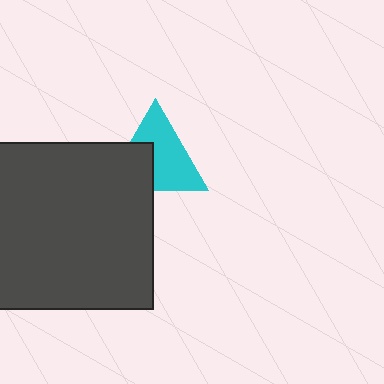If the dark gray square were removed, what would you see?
You would see the complete cyan triangle.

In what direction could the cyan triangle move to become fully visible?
The cyan triangle could move toward the upper-right. That would shift it out from behind the dark gray square entirely.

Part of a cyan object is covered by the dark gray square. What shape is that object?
It is a triangle.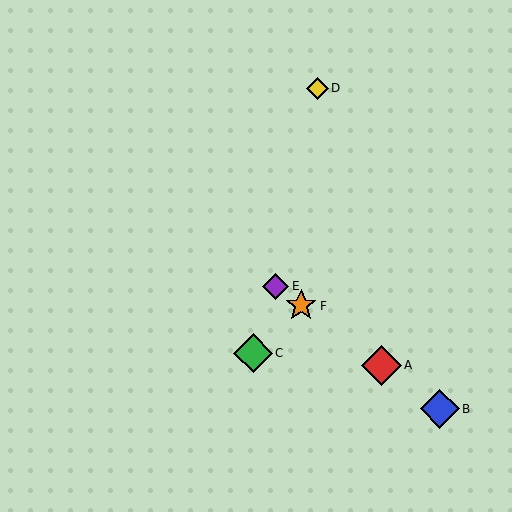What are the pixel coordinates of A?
Object A is at (381, 365).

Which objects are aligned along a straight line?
Objects A, B, E, F are aligned along a straight line.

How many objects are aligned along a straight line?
4 objects (A, B, E, F) are aligned along a straight line.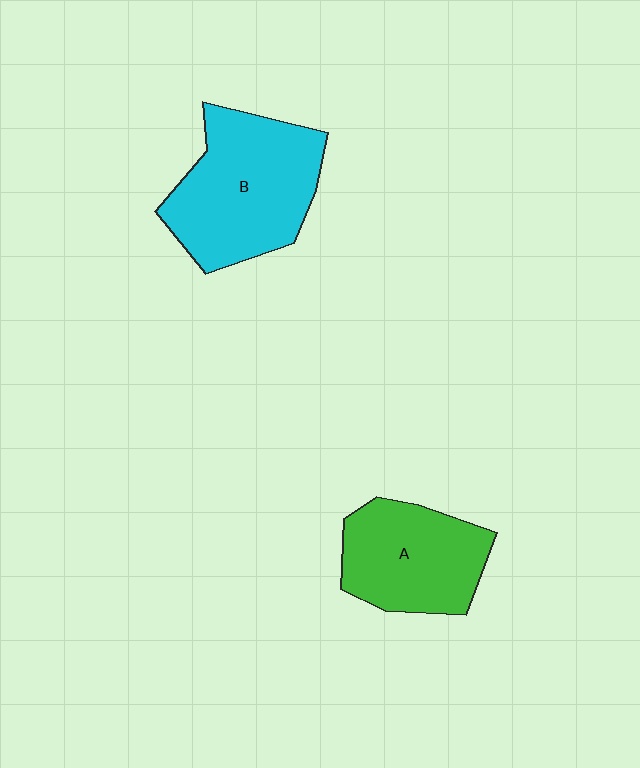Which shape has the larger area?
Shape B (cyan).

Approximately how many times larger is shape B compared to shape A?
Approximately 1.3 times.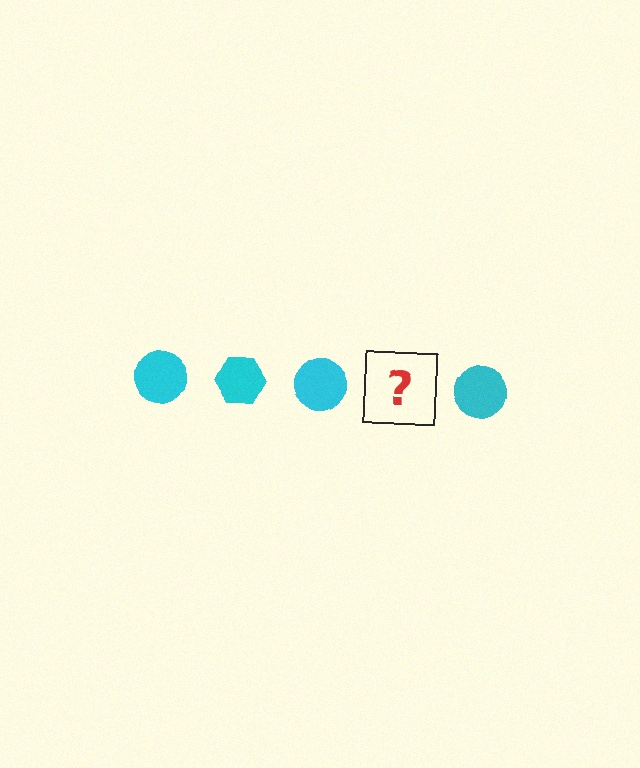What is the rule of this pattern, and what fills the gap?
The rule is that the pattern cycles through circle, hexagon shapes in cyan. The gap should be filled with a cyan hexagon.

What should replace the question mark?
The question mark should be replaced with a cyan hexagon.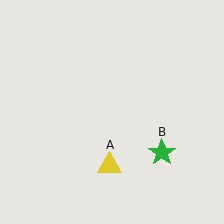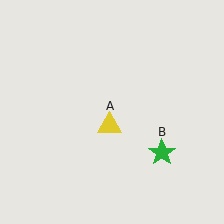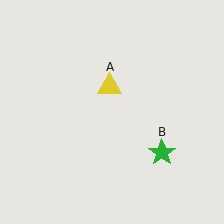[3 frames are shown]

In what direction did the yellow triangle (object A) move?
The yellow triangle (object A) moved up.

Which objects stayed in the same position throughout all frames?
Green star (object B) remained stationary.